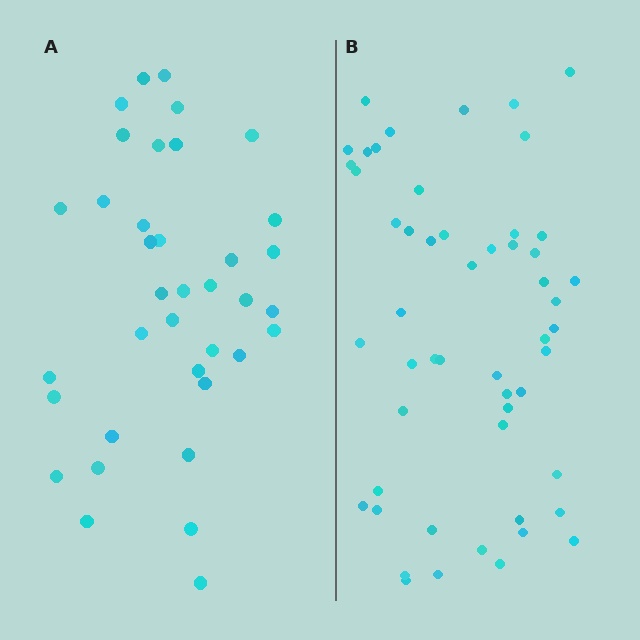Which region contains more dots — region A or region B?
Region B (the right region) has more dots.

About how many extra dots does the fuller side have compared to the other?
Region B has approximately 15 more dots than region A.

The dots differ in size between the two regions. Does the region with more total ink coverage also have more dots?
No. Region A has more total ink coverage because its dots are larger, but region B actually contains more individual dots. Total area can be misleading — the number of items is what matters here.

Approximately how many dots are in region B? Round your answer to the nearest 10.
About 50 dots. (The exact count is 53, which rounds to 50.)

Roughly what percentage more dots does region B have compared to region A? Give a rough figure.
About 45% more.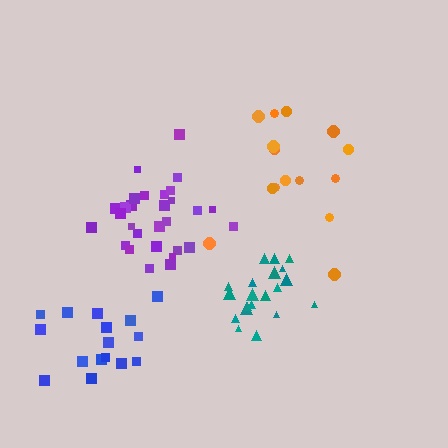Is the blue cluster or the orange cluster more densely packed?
Blue.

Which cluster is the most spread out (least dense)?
Orange.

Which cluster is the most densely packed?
Teal.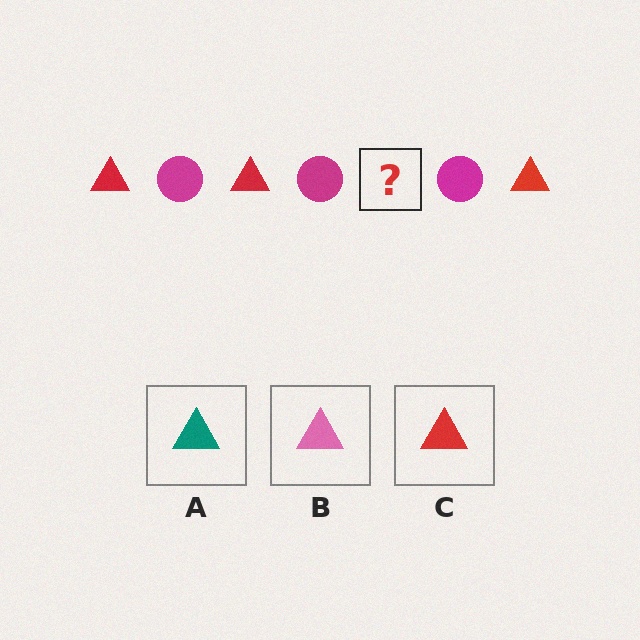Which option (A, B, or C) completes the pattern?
C.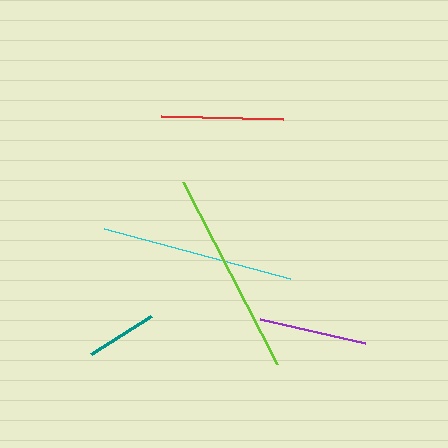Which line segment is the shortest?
The teal line is the shortest at approximately 71 pixels.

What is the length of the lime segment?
The lime segment is approximately 205 pixels long.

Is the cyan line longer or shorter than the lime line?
The lime line is longer than the cyan line.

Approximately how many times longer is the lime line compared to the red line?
The lime line is approximately 1.7 times the length of the red line.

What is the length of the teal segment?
The teal segment is approximately 71 pixels long.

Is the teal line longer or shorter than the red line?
The red line is longer than the teal line.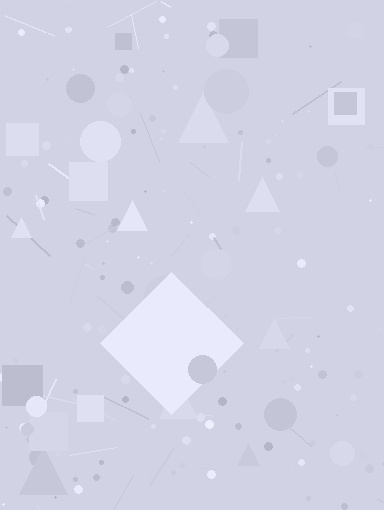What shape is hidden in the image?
A diamond is hidden in the image.